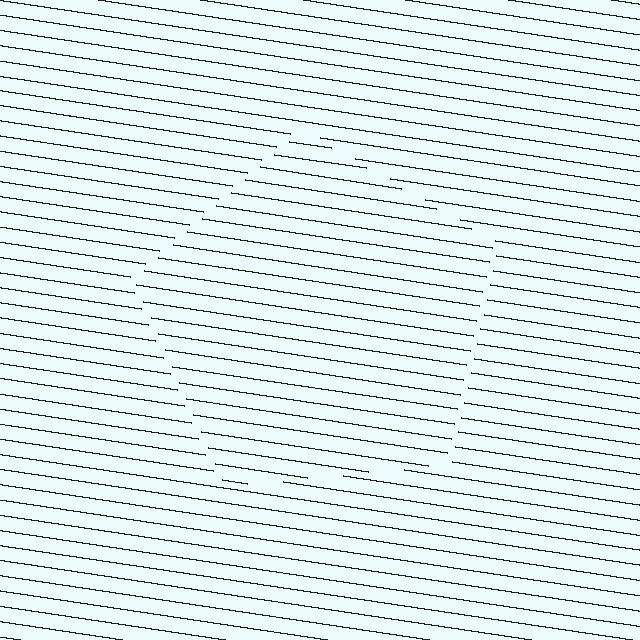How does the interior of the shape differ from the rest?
The interior of the shape contains the same grating, shifted by half a period — the contour is defined by the phase discontinuity where line-ends from the inner and outer gratings abut.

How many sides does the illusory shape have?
5 sides — the line-ends trace a pentagon.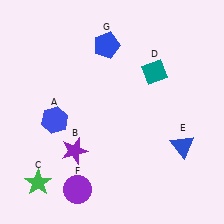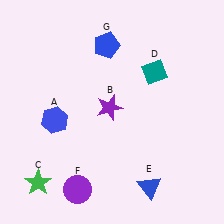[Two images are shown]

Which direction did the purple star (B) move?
The purple star (B) moved up.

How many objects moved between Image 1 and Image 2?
2 objects moved between the two images.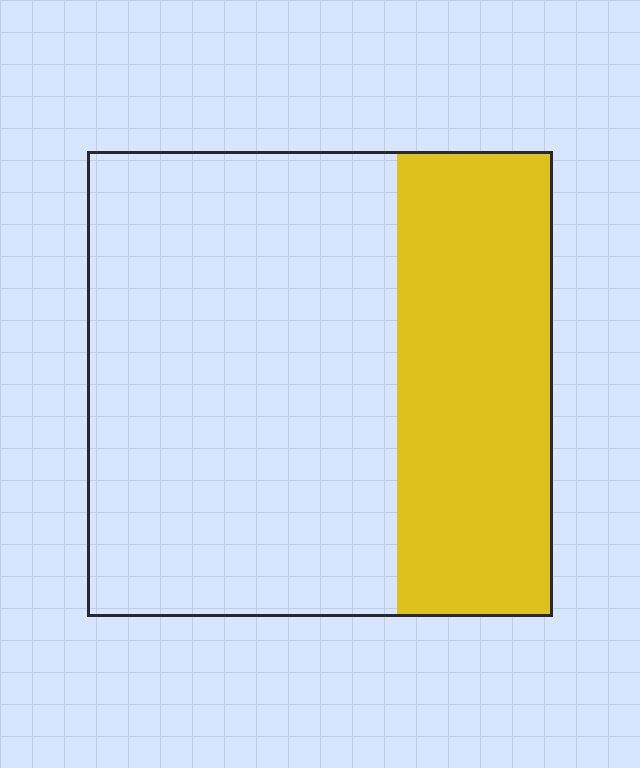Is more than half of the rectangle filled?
No.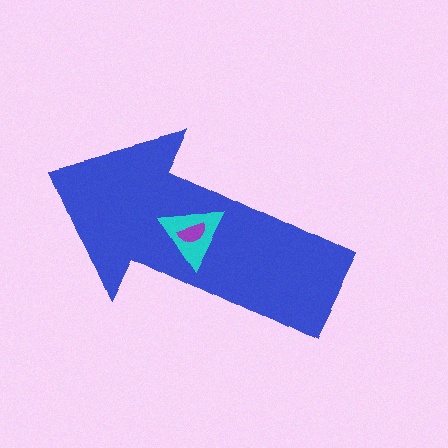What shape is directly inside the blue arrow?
The cyan triangle.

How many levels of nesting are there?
3.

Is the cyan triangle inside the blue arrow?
Yes.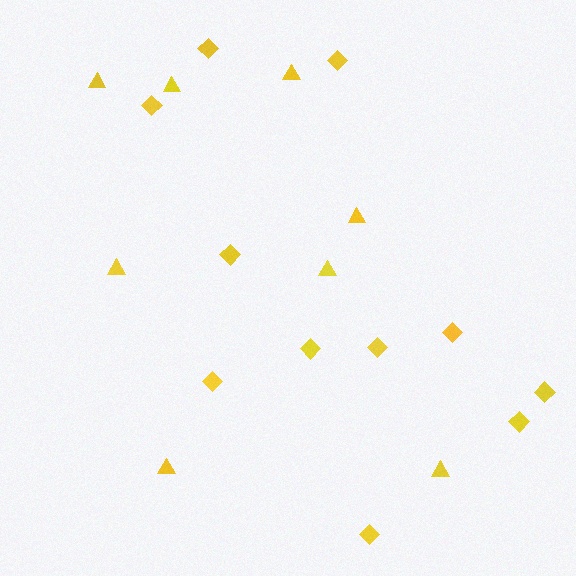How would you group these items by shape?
There are 2 groups: one group of triangles (8) and one group of diamonds (11).